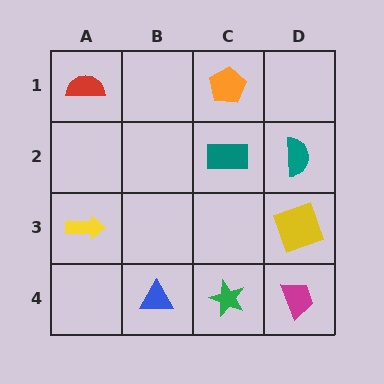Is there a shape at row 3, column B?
No, that cell is empty.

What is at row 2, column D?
A teal semicircle.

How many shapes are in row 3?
2 shapes.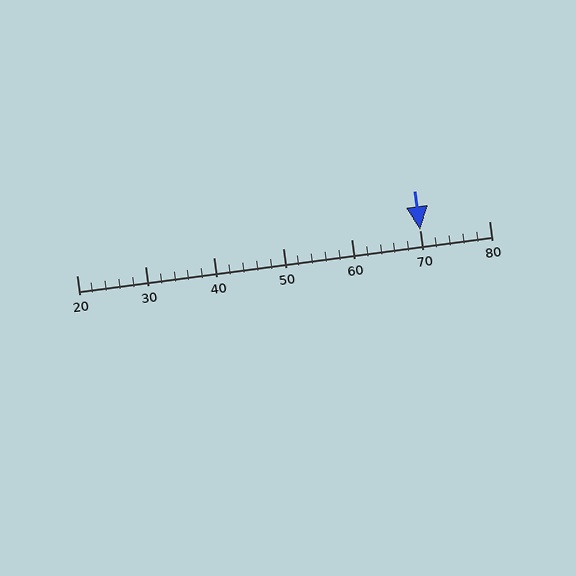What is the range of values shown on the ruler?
The ruler shows values from 20 to 80.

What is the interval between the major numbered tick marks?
The major tick marks are spaced 10 units apart.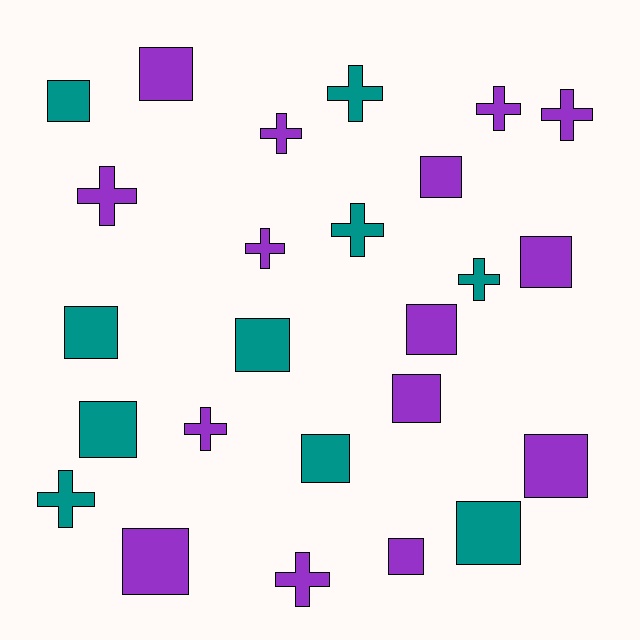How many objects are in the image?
There are 25 objects.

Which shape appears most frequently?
Square, with 14 objects.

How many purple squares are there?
There are 8 purple squares.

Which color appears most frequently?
Purple, with 15 objects.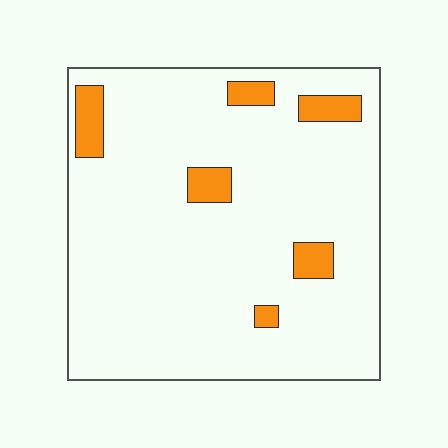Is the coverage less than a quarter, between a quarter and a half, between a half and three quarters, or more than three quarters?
Less than a quarter.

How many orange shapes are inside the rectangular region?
6.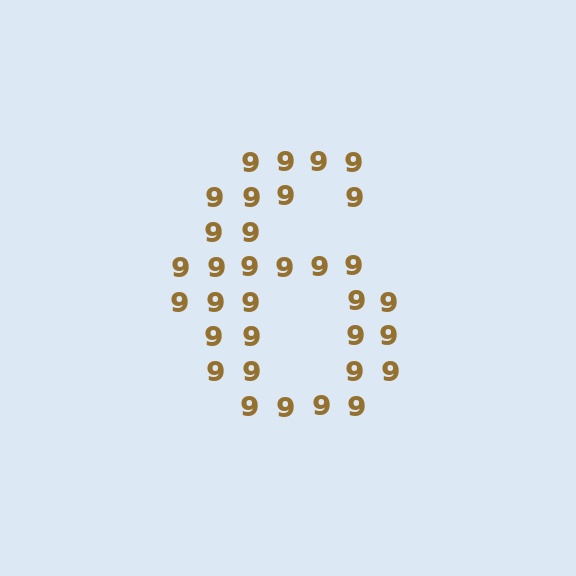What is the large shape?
The large shape is the digit 6.